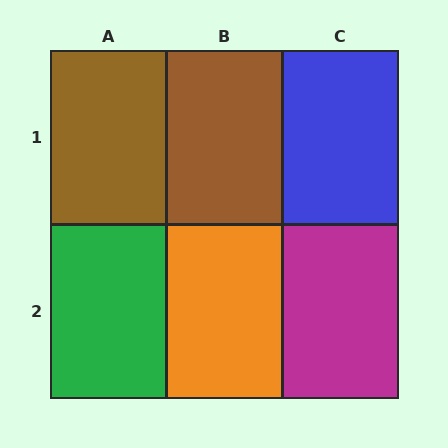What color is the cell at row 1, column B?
Brown.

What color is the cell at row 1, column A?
Brown.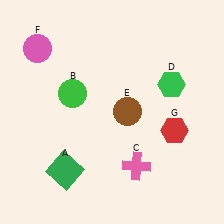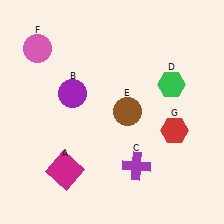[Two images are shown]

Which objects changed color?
A changed from green to magenta. B changed from green to purple. C changed from pink to purple.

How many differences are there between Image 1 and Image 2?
There are 3 differences between the two images.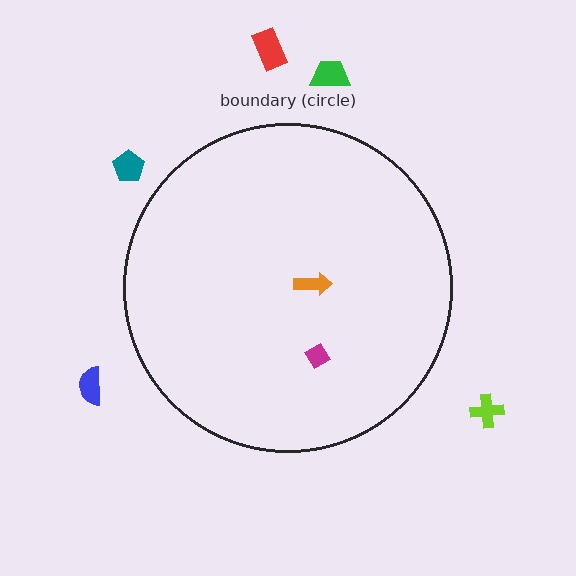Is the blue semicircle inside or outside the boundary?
Outside.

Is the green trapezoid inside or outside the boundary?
Outside.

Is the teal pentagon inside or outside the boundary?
Outside.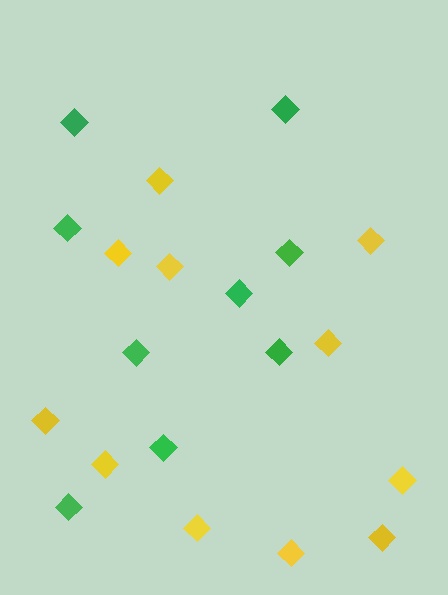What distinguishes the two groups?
There are 2 groups: one group of green diamonds (9) and one group of yellow diamonds (11).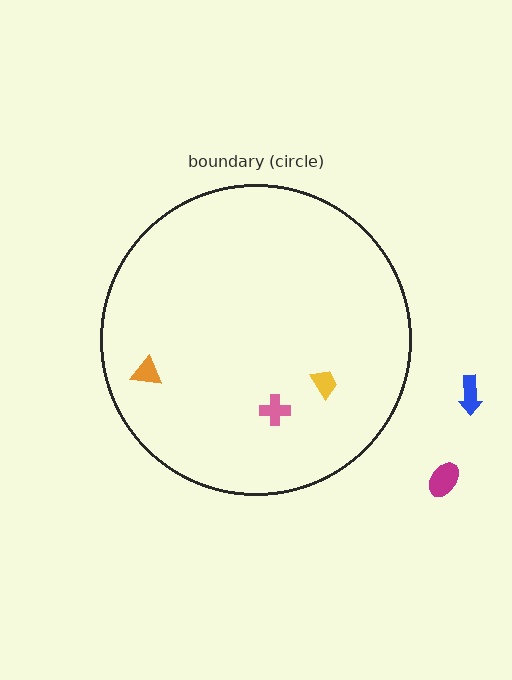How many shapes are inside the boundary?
3 inside, 2 outside.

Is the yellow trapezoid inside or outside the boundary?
Inside.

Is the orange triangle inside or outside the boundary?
Inside.